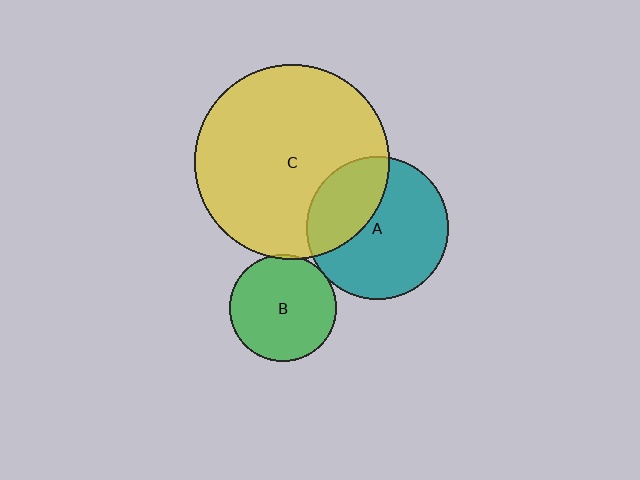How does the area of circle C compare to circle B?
Approximately 3.3 times.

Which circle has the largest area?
Circle C (yellow).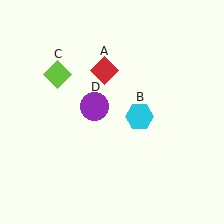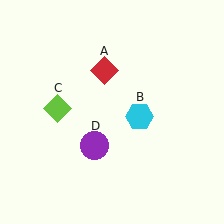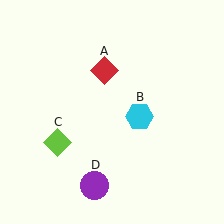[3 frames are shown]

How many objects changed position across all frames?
2 objects changed position: lime diamond (object C), purple circle (object D).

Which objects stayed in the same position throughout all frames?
Red diamond (object A) and cyan hexagon (object B) remained stationary.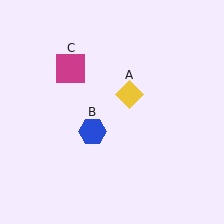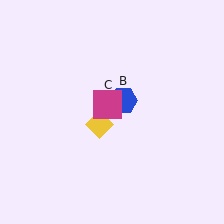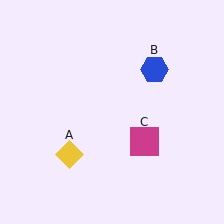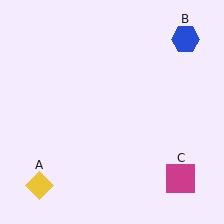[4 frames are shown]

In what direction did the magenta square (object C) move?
The magenta square (object C) moved down and to the right.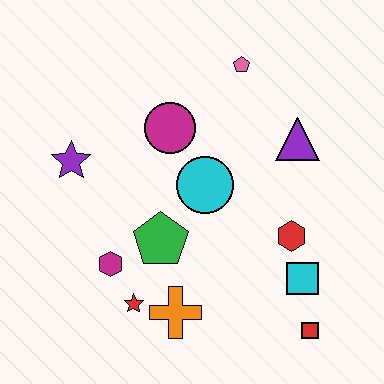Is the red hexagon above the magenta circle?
No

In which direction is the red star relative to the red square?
The red star is to the left of the red square.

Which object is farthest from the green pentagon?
The pink pentagon is farthest from the green pentagon.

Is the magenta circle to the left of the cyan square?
Yes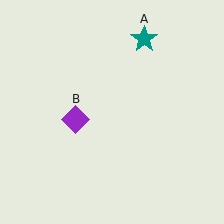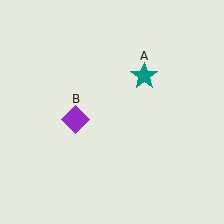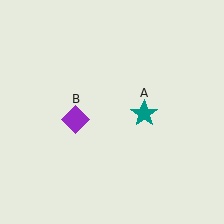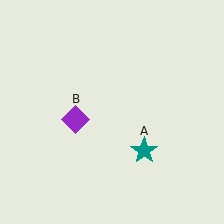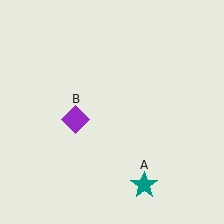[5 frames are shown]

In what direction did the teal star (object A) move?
The teal star (object A) moved down.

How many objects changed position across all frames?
1 object changed position: teal star (object A).